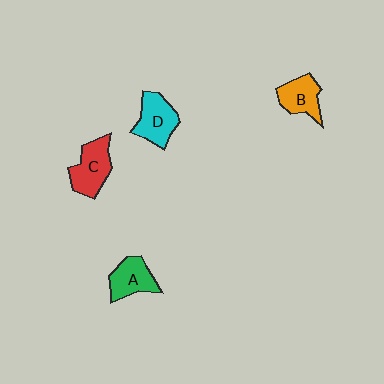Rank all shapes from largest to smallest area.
From largest to smallest: C (red), D (cyan), A (green), B (orange).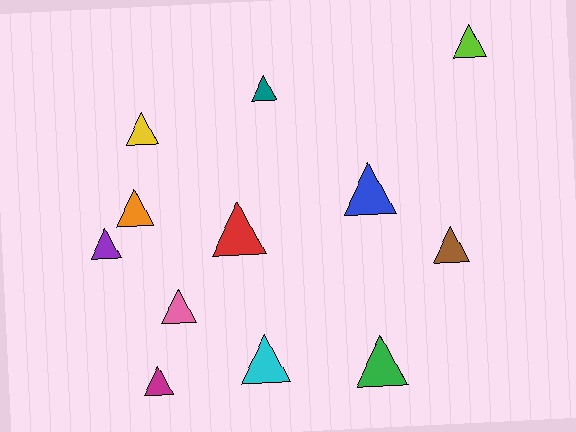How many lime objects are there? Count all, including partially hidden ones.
There is 1 lime object.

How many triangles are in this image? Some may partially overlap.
There are 12 triangles.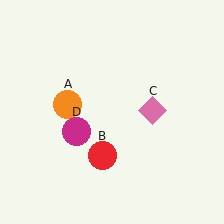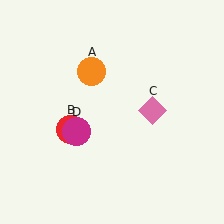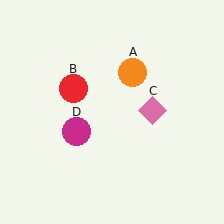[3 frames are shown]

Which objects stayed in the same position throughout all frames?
Pink diamond (object C) and magenta circle (object D) remained stationary.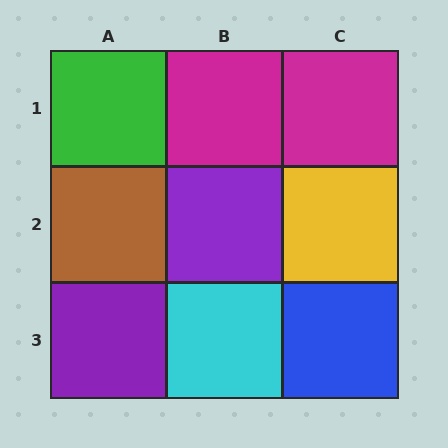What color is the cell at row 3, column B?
Cyan.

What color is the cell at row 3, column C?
Blue.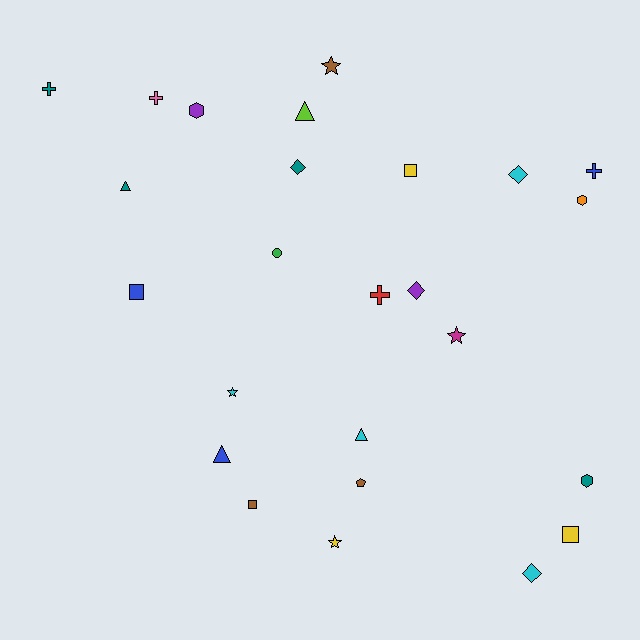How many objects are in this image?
There are 25 objects.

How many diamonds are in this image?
There are 4 diamonds.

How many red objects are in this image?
There is 1 red object.